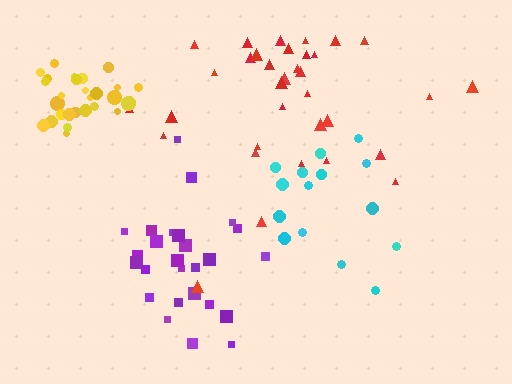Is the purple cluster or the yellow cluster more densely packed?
Yellow.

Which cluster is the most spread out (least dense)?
Cyan.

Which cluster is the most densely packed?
Yellow.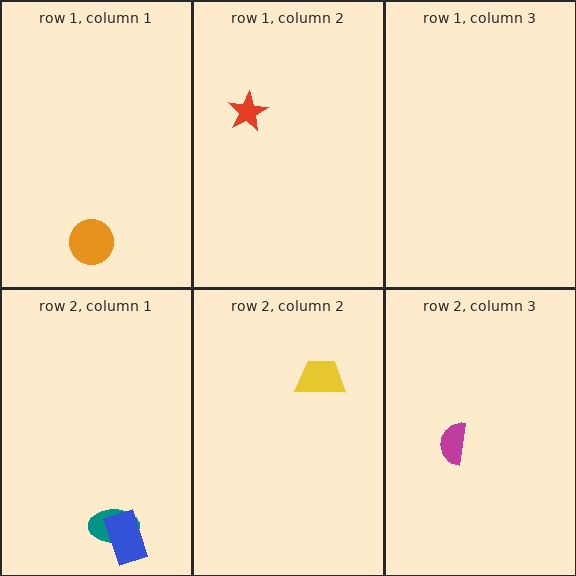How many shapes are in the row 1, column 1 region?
1.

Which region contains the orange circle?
The row 1, column 1 region.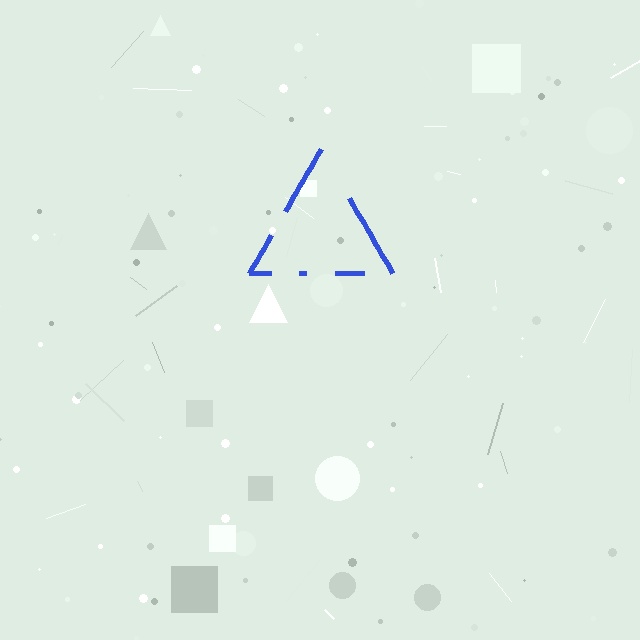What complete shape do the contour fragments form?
The contour fragments form a triangle.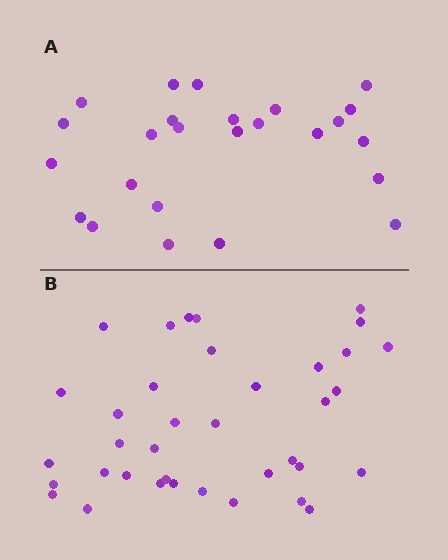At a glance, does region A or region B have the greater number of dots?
Region B (the bottom region) has more dots.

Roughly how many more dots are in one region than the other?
Region B has roughly 12 or so more dots than region A.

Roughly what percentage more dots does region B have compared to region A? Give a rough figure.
About 50% more.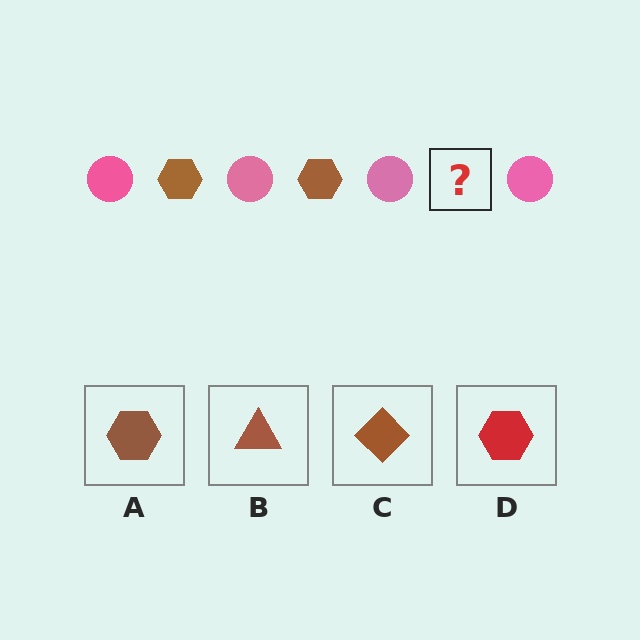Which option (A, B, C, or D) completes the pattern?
A.